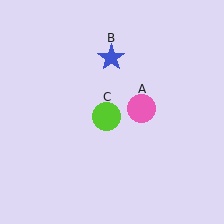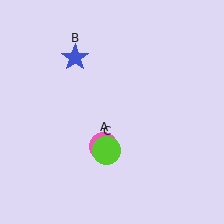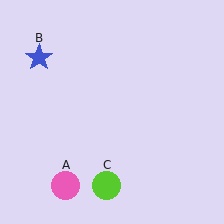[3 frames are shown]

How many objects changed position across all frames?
3 objects changed position: pink circle (object A), blue star (object B), lime circle (object C).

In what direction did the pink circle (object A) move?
The pink circle (object A) moved down and to the left.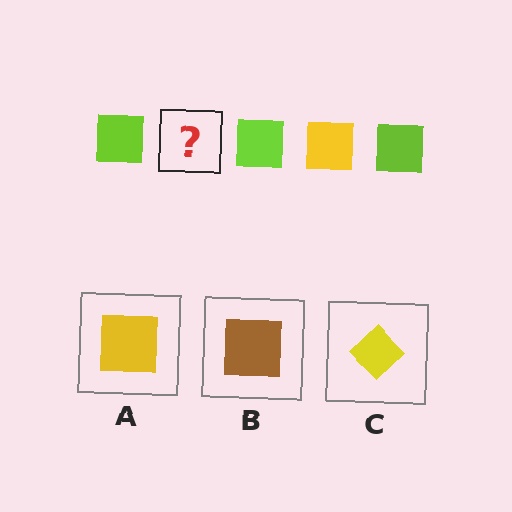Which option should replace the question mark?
Option A.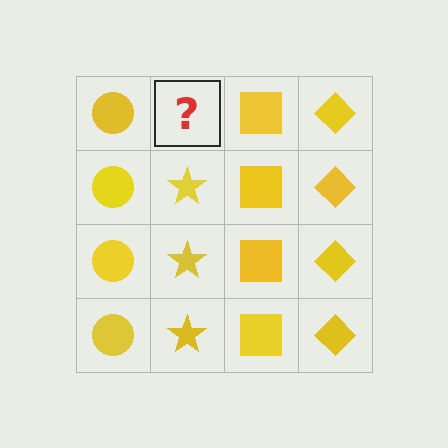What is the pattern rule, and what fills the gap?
The rule is that each column has a consistent shape. The gap should be filled with a yellow star.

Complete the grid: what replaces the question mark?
The question mark should be replaced with a yellow star.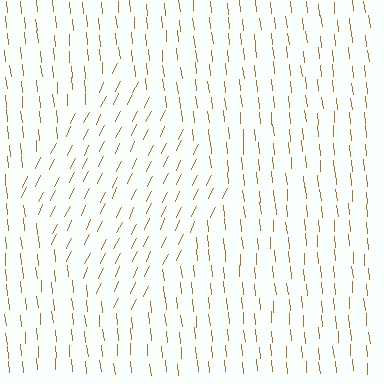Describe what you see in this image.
The image is filled with small brown line segments. A diamond region in the image has lines oriented differently from the surrounding lines, creating a visible texture boundary.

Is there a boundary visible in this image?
Yes, there is a texture boundary formed by a change in line orientation.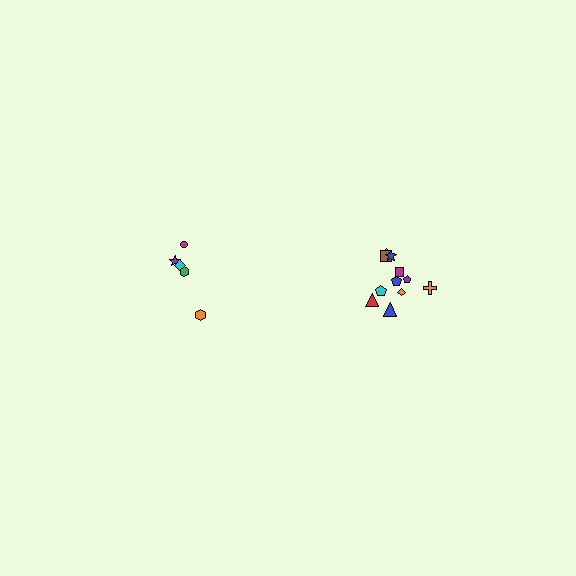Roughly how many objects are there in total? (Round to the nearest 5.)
Roughly 15 objects in total.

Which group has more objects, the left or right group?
The right group.